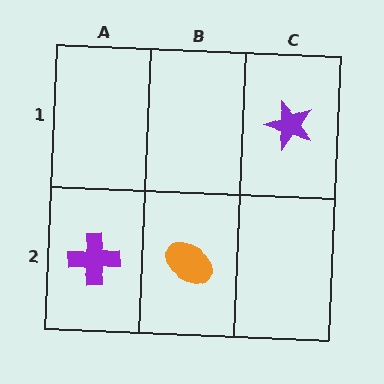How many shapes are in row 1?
1 shape.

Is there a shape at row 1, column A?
No, that cell is empty.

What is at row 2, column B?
An orange ellipse.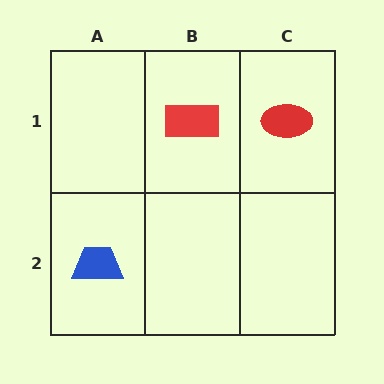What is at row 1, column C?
A red ellipse.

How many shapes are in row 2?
1 shape.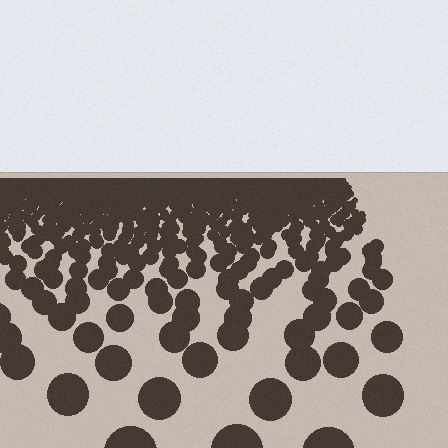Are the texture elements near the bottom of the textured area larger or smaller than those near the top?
Larger. Near the bottom, elements are closer to the viewer and appear at a bigger on-screen size.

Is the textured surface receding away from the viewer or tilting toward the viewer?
The surface is receding away from the viewer. Texture elements get smaller and denser toward the top.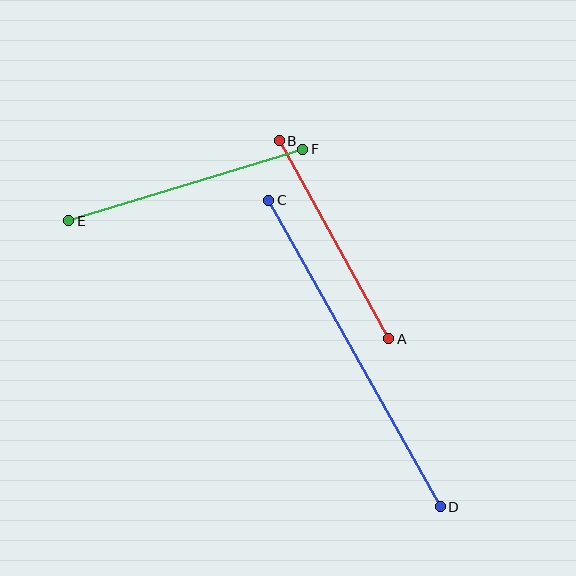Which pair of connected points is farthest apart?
Points C and D are farthest apart.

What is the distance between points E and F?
The distance is approximately 245 pixels.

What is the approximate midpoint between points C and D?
The midpoint is at approximately (354, 353) pixels.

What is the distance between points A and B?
The distance is approximately 226 pixels.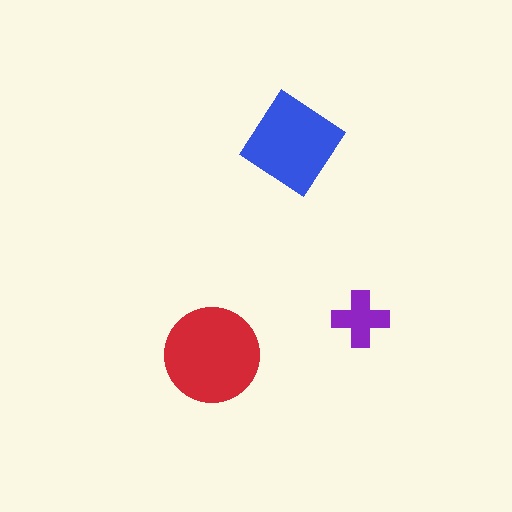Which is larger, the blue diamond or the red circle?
The red circle.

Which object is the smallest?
The purple cross.